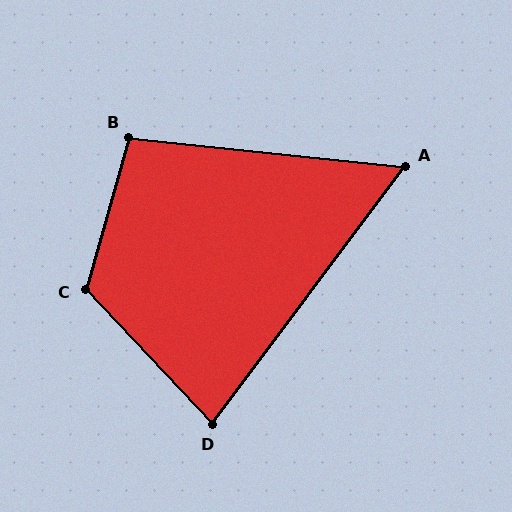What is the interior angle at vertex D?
Approximately 80 degrees (acute).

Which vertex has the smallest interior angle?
A, at approximately 59 degrees.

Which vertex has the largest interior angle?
C, at approximately 121 degrees.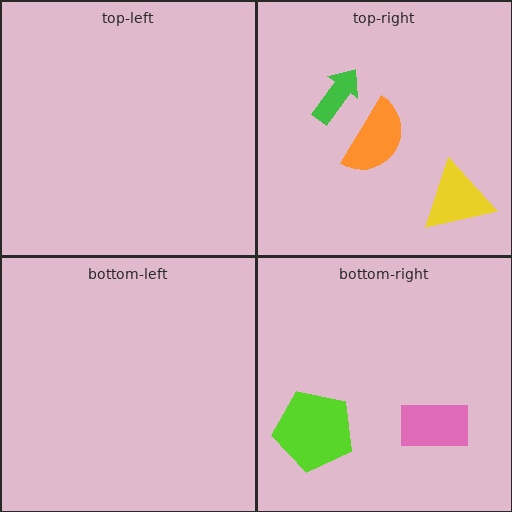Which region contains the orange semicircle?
The top-right region.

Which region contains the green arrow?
The top-right region.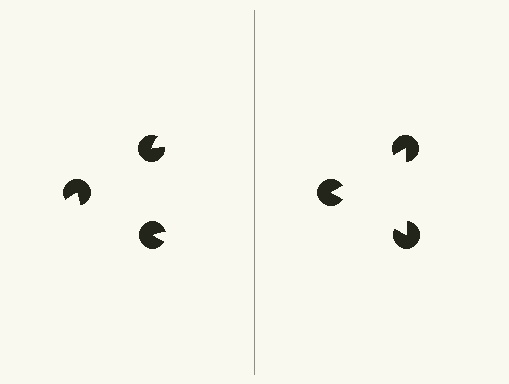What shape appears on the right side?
An illusory triangle.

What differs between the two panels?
The pac-man discs are positioned identically on both sides; only the wedge orientations differ. On the right they align to a triangle; on the left they are misaligned.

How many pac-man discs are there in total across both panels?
6 — 3 on each side.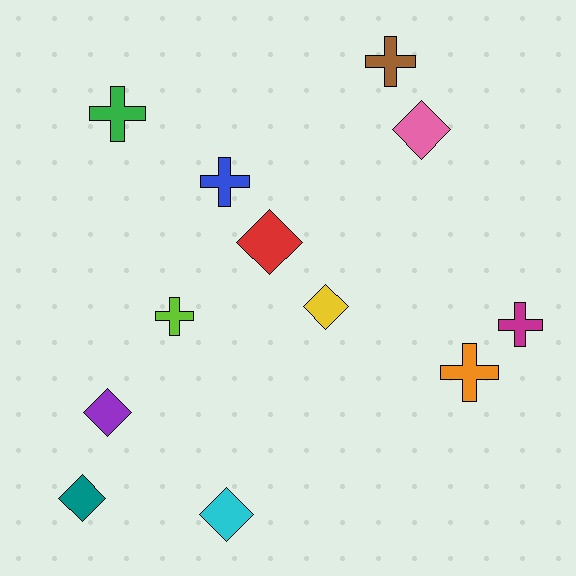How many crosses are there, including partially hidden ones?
There are 6 crosses.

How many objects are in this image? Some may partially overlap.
There are 12 objects.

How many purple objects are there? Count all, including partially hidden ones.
There is 1 purple object.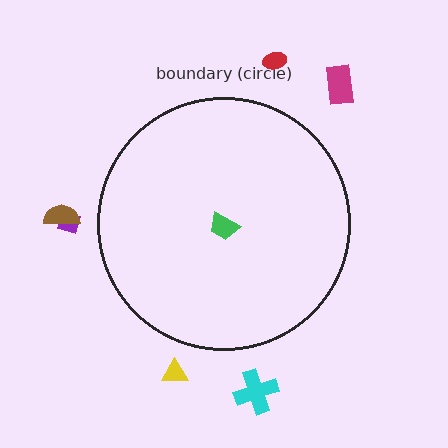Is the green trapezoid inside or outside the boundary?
Inside.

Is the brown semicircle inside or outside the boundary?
Outside.